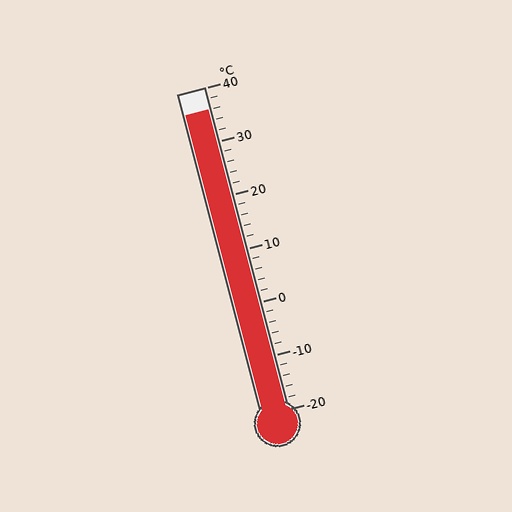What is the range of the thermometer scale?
The thermometer scale ranges from -20°C to 40°C.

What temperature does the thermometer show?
The thermometer shows approximately 36°C.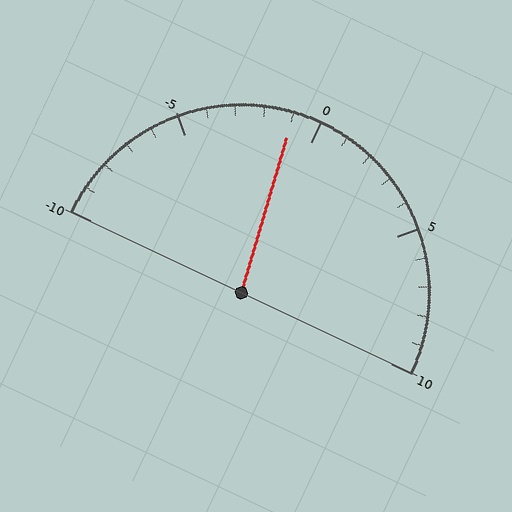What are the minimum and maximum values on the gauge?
The gauge ranges from -10 to 10.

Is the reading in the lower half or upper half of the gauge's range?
The reading is in the lower half of the range (-10 to 10).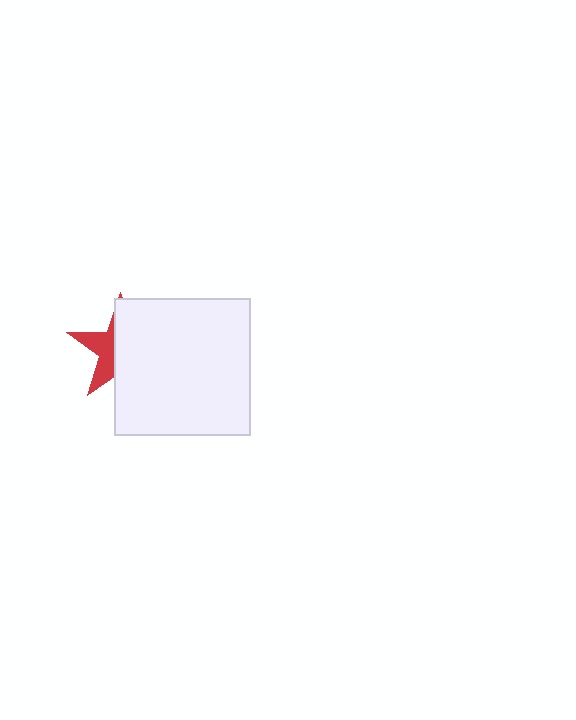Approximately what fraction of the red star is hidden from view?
Roughly 64% of the red star is hidden behind the white square.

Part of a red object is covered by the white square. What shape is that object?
It is a star.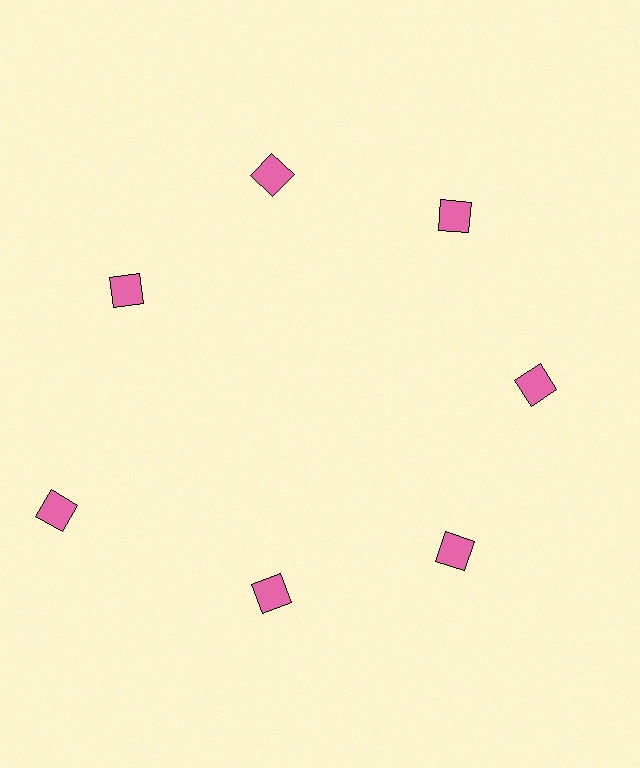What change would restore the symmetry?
The symmetry would be restored by moving it inward, back onto the ring so that all 7 diamonds sit at equal angles and equal distance from the center.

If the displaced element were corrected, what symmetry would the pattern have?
It would have 7-fold rotational symmetry — the pattern would map onto itself every 51 degrees.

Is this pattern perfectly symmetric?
No. The 7 pink diamonds are arranged in a ring, but one element near the 8 o'clock position is pushed outward from the center, breaking the 7-fold rotational symmetry.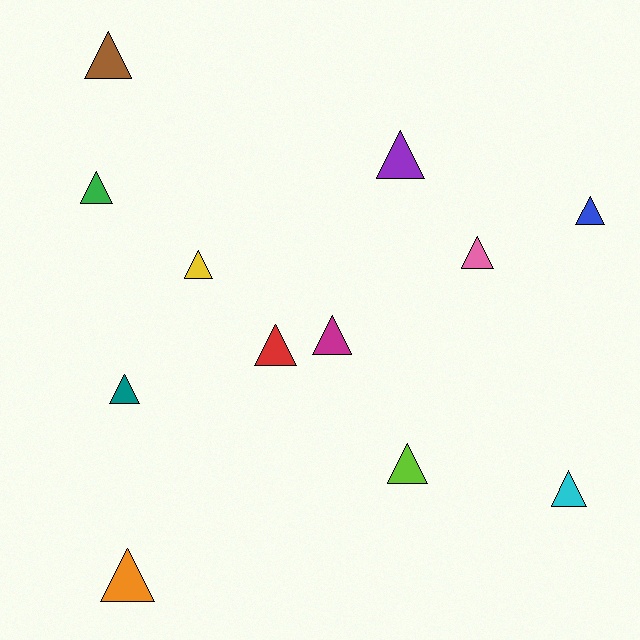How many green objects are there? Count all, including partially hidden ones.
There is 1 green object.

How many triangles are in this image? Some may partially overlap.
There are 12 triangles.